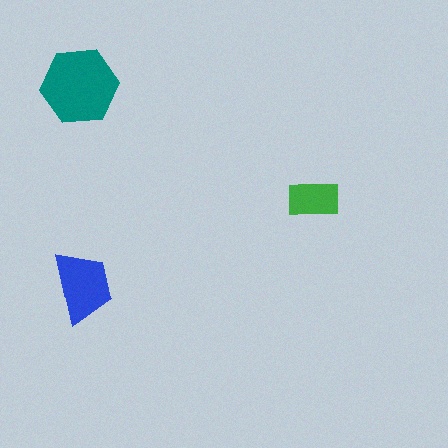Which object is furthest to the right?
The green rectangle is rightmost.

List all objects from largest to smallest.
The teal hexagon, the blue trapezoid, the green rectangle.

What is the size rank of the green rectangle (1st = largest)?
3rd.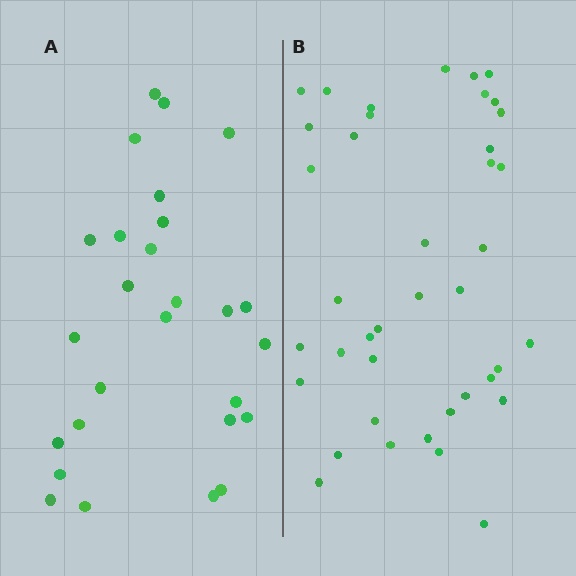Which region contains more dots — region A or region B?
Region B (the right region) has more dots.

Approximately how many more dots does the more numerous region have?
Region B has approximately 15 more dots than region A.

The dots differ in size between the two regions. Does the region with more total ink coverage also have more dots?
No. Region A has more total ink coverage because its dots are larger, but region B actually contains more individual dots. Total area can be misleading — the number of items is what matters here.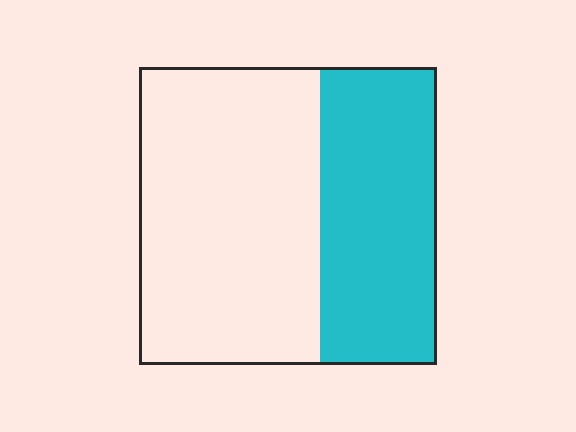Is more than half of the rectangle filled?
No.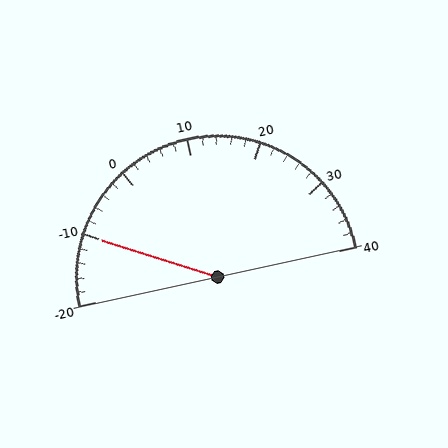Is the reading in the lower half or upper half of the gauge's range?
The reading is in the lower half of the range (-20 to 40).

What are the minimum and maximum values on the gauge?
The gauge ranges from -20 to 40.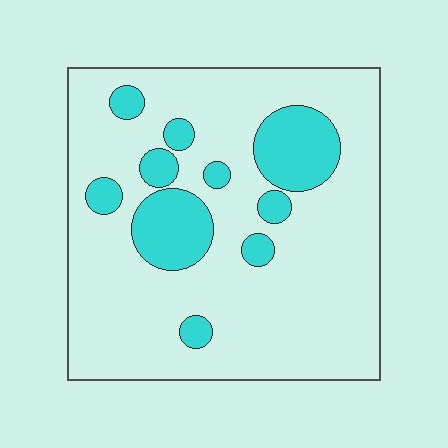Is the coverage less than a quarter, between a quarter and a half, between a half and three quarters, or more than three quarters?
Less than a quarter.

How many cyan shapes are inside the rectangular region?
10.